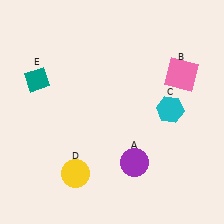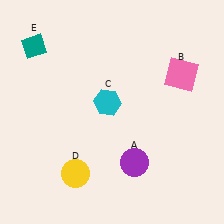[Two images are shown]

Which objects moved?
The objects that moved are: the cyan hexagon (C), the teal diamond (E).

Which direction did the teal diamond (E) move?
The teal diamond (E) moved up.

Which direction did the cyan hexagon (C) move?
The cyan hexagon (C) moved left.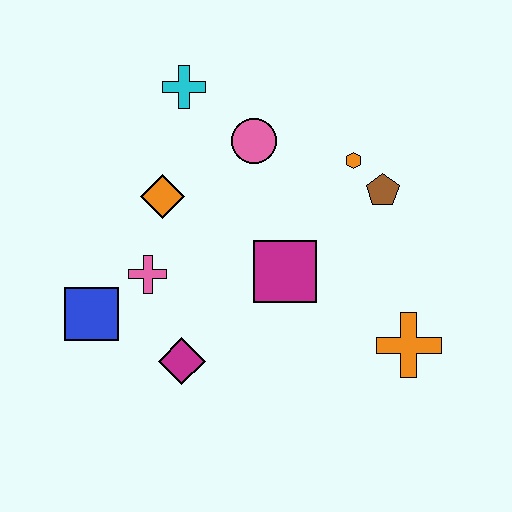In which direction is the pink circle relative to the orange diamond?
The pink circle is to the right of the orange diamond.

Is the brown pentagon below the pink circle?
Yes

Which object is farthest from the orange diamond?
The orange cross is farthest from the orange diamond.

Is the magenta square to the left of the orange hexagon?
Yes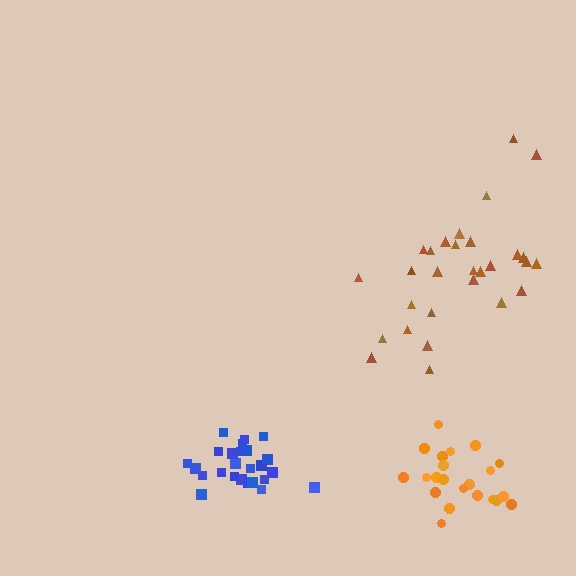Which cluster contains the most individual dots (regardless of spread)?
Brown (29).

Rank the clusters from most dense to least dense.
blue, orange, brown.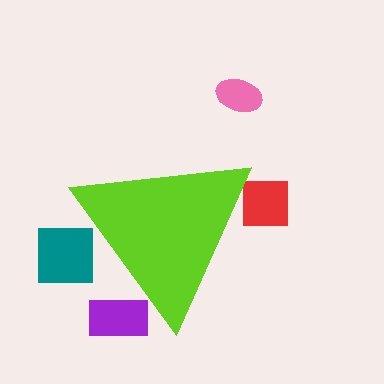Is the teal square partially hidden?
Yes, the teal square is partially hidden behind the lime triangle.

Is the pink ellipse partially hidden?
No, the pink ellipse is fully visible.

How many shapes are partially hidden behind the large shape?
3 shapes are partially hidden.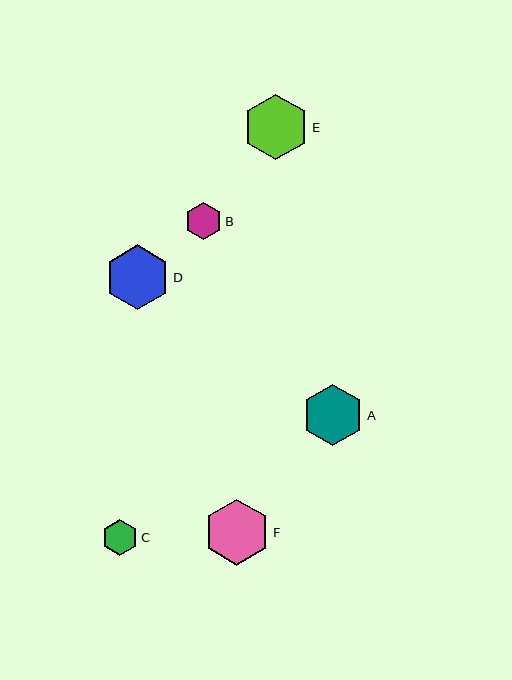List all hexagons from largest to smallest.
From largest to smallest: F, E, D, A, B, C.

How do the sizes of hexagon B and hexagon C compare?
Hexagon B and hexagon C are approximately the same size.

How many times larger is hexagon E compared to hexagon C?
Hexagon E is approximately 1.8 times the size of hexagon C.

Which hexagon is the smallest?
Hexagon C is the smallest with a size of approximately 37 pixels.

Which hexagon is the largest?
Hexagon F is the largest with a size of approximately 66 pixels.